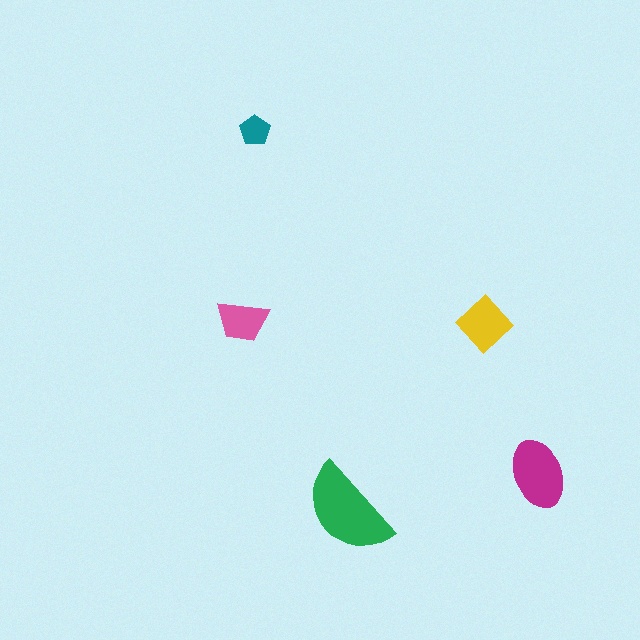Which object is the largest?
The green semicircle.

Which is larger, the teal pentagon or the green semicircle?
The green semicircle.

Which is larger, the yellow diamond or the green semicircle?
The green semicircle.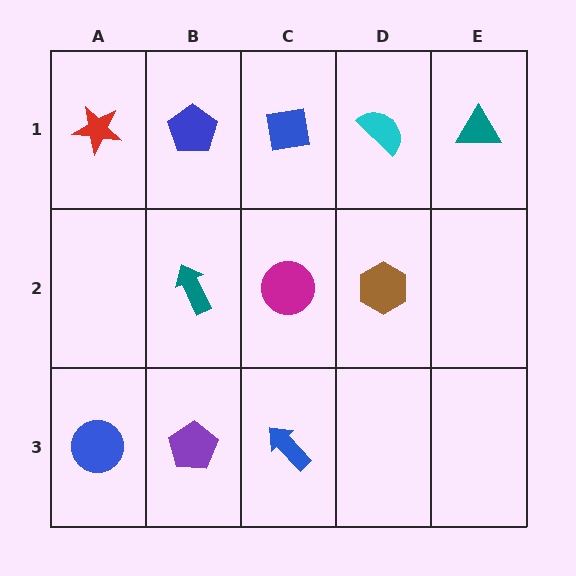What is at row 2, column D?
A brown hexagon.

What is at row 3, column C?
A blue arrow.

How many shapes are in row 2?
3 shapes.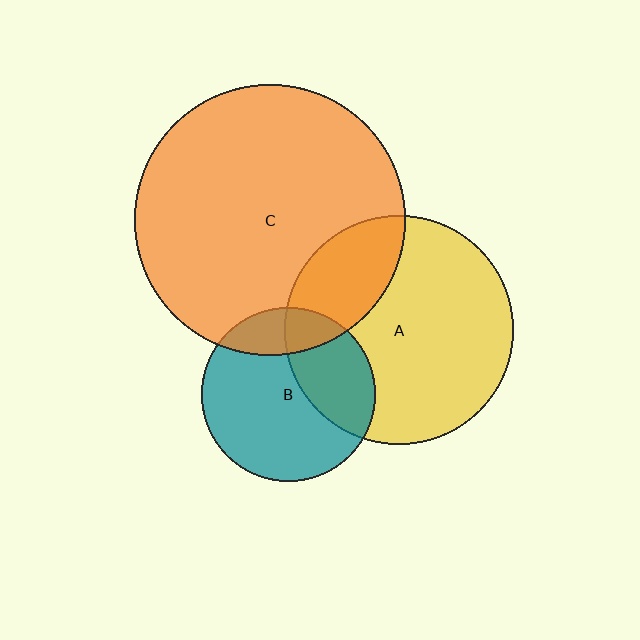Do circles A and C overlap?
Yes.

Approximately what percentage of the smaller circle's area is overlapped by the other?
Approximately 25%.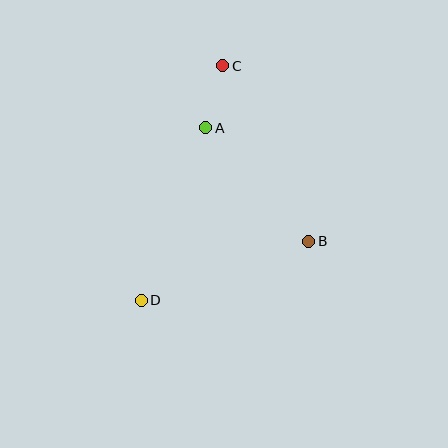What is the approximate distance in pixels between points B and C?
The distance between B and C is approximately 196 pixels.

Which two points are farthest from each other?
Points C and D are farthest from each other.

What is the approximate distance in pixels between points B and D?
The distance between B and D is approximately 177 pixels.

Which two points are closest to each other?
Points A and C are closest to each other.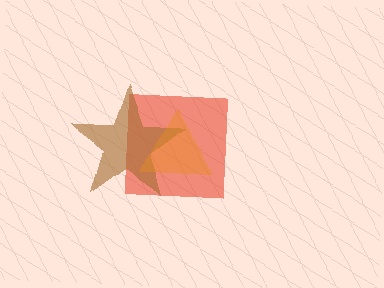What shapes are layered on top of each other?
The layered shapes are: a red square, a brown star, an orange triangle.